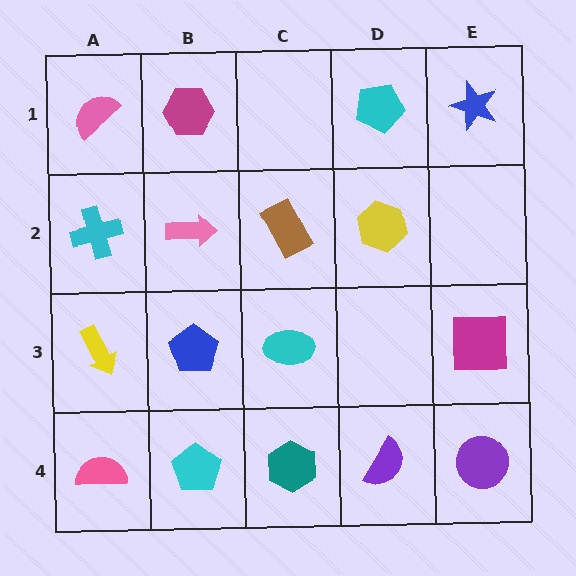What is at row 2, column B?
A pink arrow.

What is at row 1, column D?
A cyan pentagon.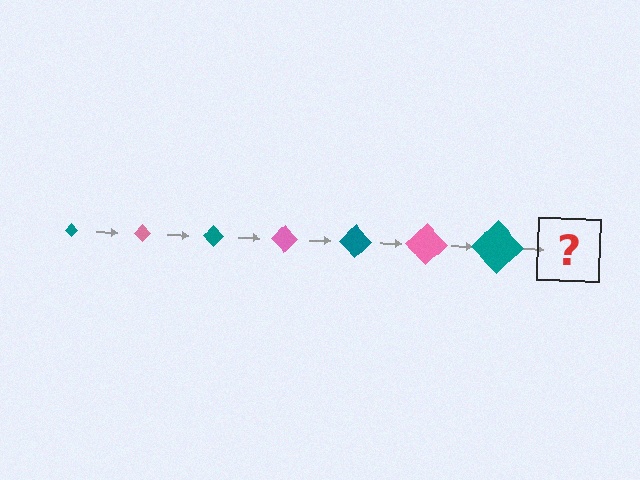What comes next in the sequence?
The next element should be a pink diamond, larger than the previous one.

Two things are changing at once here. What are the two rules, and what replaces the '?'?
The two rules are that the diamond grows larger each step and the color cycles through teal and pink. The '?' should be a pink diamond, larger than the previous one.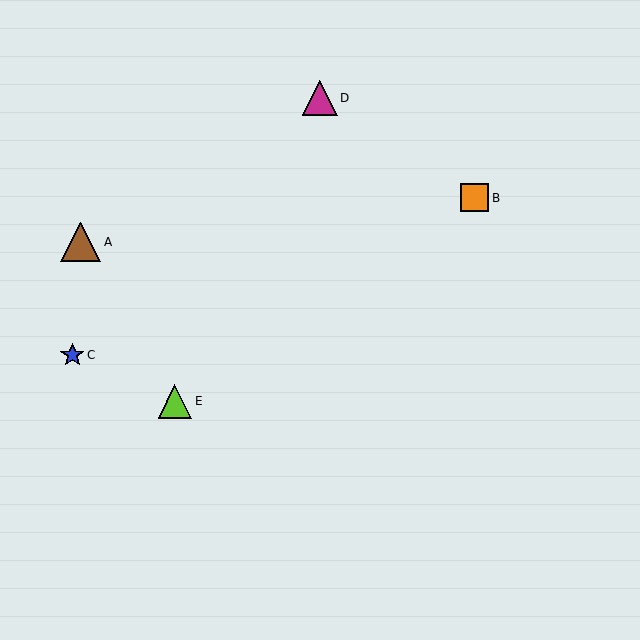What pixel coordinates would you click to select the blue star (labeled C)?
Click at (72, 355) to select the blue star C.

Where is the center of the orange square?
The center of the orange square is at (475, 198).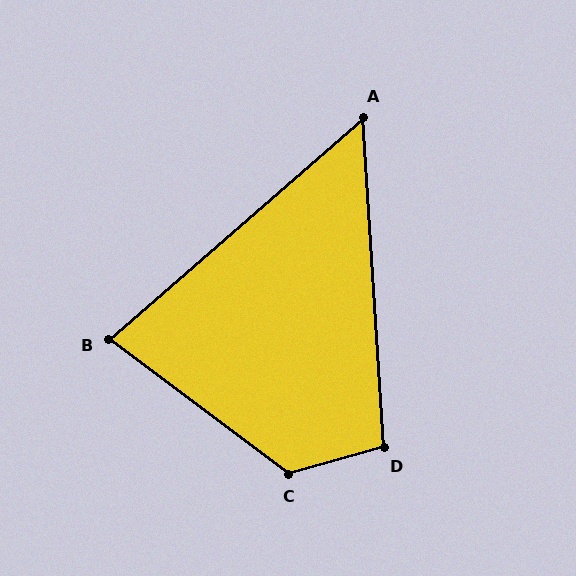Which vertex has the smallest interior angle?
A, at approximately 53 degrees.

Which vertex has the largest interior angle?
C, at approximately 127 degrees.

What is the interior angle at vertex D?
Approximately 102 degrees (obtuse).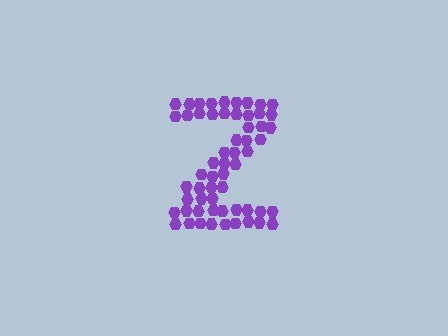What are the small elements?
The small elements are hexagons.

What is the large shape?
The large shape is the letter Z.